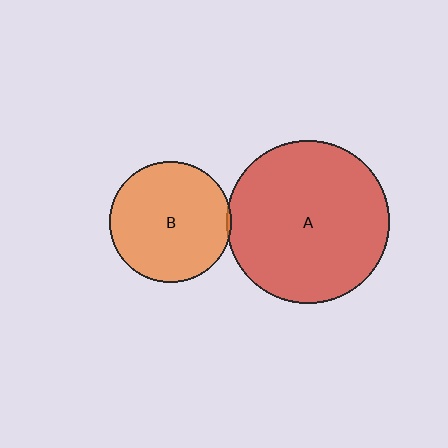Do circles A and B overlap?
Yes.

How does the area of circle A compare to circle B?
Approximately 1.8 times.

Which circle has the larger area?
Circle A (red).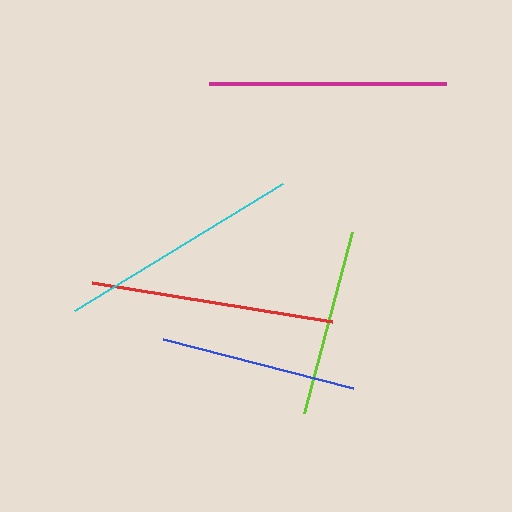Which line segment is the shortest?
The lime line is the shortest at approximately 188 pixels.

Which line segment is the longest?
The cyan line is the longest at approximately 243 pixels.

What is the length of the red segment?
The red segment is approximately 243 pixels long.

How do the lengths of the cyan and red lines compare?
The cyan and red lines are approximately the same length.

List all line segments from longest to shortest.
From longest to shortest: cyan, red, magenta, blue, lime.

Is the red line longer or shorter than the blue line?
The red line is longer than the blue line.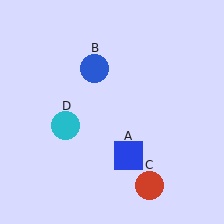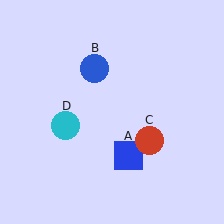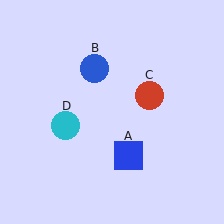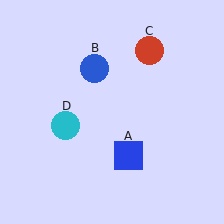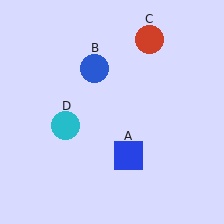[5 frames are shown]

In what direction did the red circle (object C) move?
The red circle (object C) moved up.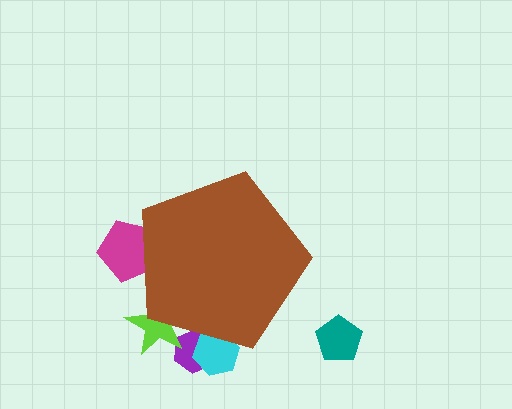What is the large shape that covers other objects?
A brown pentagon.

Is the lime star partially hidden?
Yes, the lime star is partially hidden behind the brown pentagon.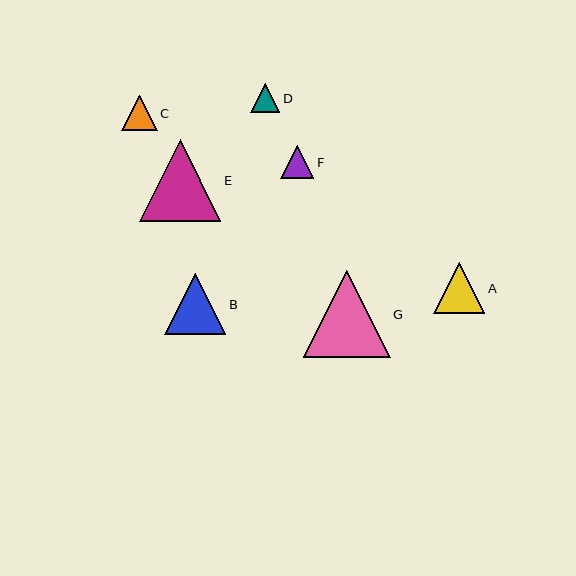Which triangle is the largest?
Triangle G is the largest with a size of approximately 87 pixels.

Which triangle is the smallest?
Triangle D is the smallest with a size of approximately 29 pixels.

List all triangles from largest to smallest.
From largest to smallest: G, E, B, A, C, F, D.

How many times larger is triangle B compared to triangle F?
Triangle B is approximately 1.8 times the size of triangle F.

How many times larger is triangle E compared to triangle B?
Triangle E is approximately 1.3 times the size of triangle B.